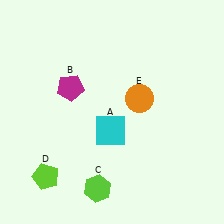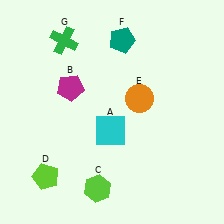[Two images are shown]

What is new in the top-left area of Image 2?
A green cross (G) was added in the top-left area of Image 2.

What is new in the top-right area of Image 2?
A teal pentagon (F) was added in the top-right area of Image 2.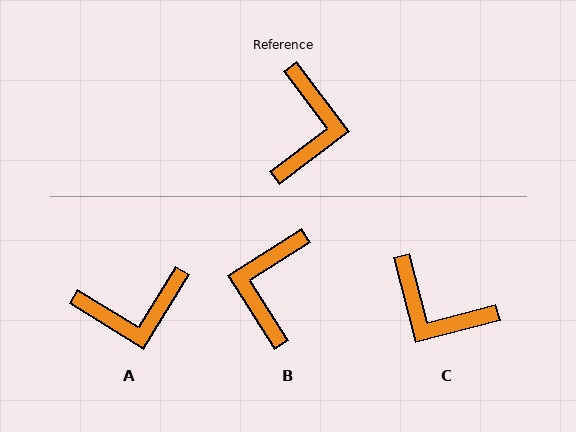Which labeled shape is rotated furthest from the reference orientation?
B, about 175 degrees away.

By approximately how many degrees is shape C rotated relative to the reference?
Approximately 112 degrees clockwise.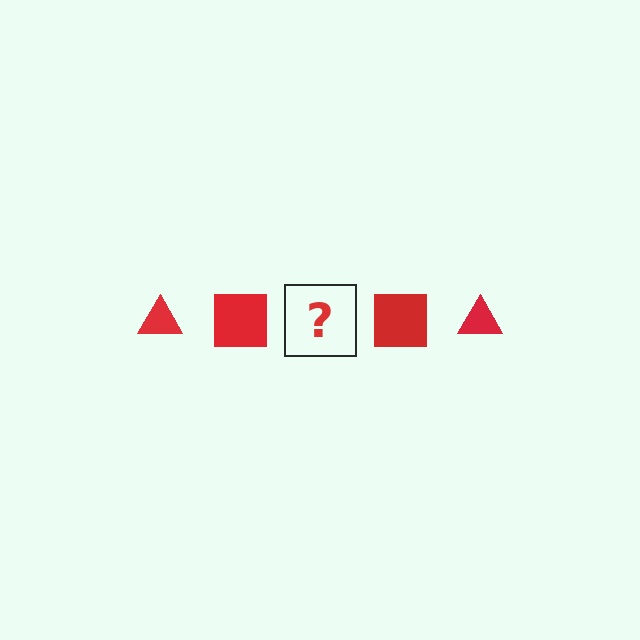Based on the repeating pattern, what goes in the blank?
The blank should be a red triangle.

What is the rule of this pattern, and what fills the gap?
The rule is that the pattern cycles through triangle, square shapes in red. The gap should be filled with a red triangle.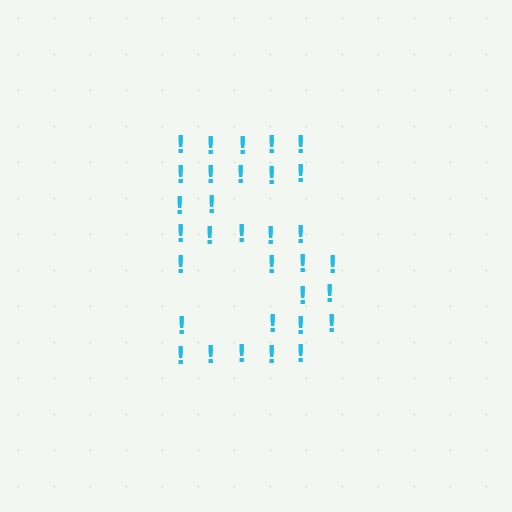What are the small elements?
The small elements are exclamation marks.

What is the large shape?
The large shape is the digit 5.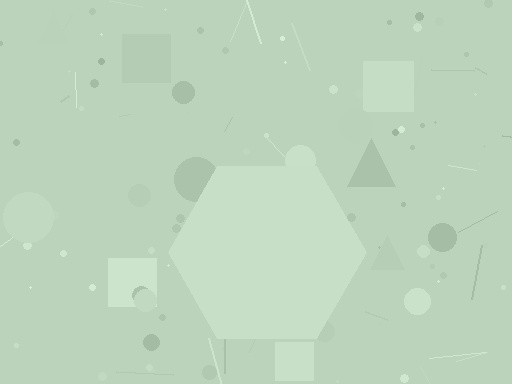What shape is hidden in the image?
A hexagon is hidden in the image.